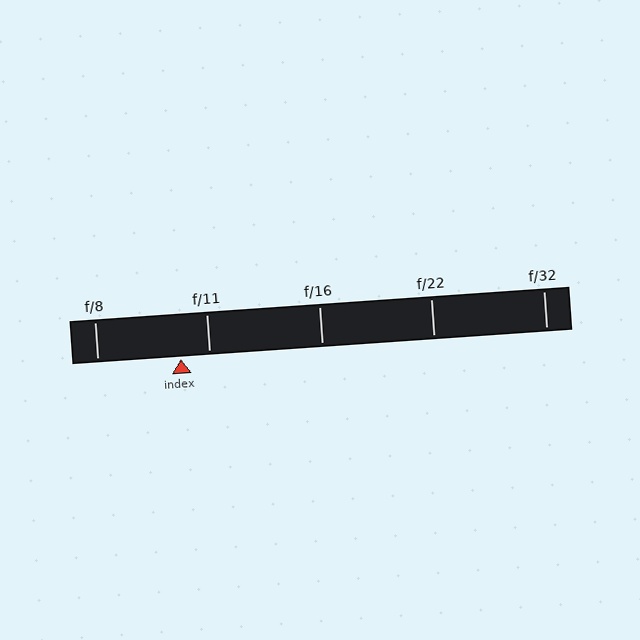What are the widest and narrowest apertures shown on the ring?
The widest aperture shown is f/8 and the narrowest is f/32.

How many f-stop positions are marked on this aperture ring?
There are 5 f-stop positions marked.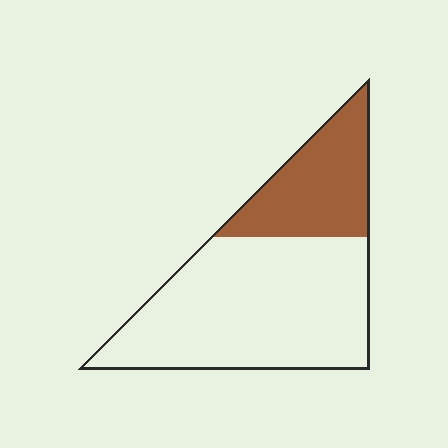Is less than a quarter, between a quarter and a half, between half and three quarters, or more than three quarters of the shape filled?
Between a quarter and a half.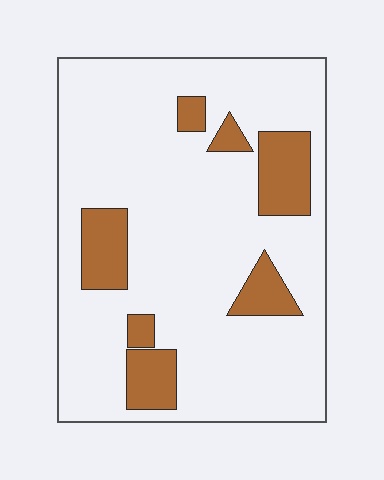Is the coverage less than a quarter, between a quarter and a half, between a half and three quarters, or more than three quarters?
Less than a quarter.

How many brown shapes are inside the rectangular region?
7.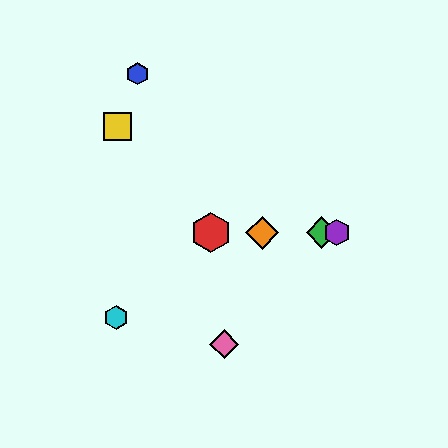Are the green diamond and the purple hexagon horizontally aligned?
Yes, both are at y≈233.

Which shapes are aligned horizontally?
The red hexagon, the green diamond, the purple hexagon, the orange diamond are aligned horizontally.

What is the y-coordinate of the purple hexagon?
The purple hexagon is at y≈233.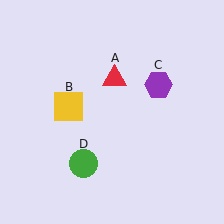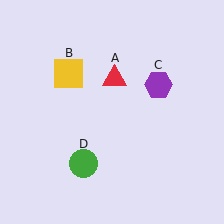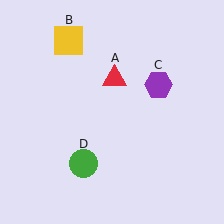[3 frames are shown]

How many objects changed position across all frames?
1 object changed position: yellow square (object B).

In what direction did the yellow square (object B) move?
The yellow square (object B) moved up.